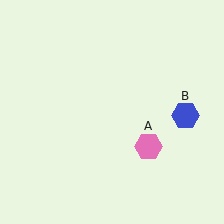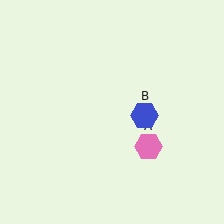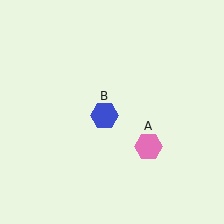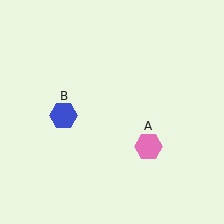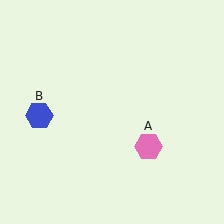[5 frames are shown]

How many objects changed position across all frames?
1 object changed position: blue hexagon (object B).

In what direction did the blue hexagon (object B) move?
The blue hexagon (object B) moved left.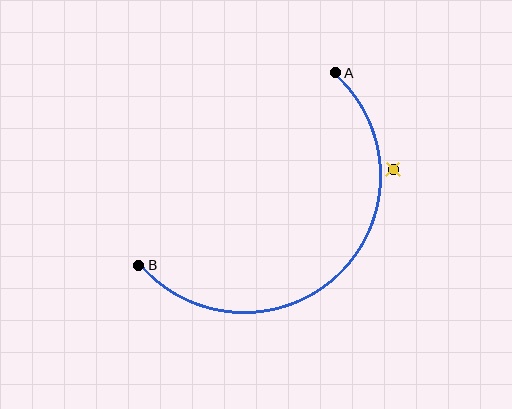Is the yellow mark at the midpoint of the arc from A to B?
No — the yellow mark does not lie on the arc at all. It sits slightly outside the curve.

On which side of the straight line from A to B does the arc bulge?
The arc bulges below and to the right of the straight line connecting A and B.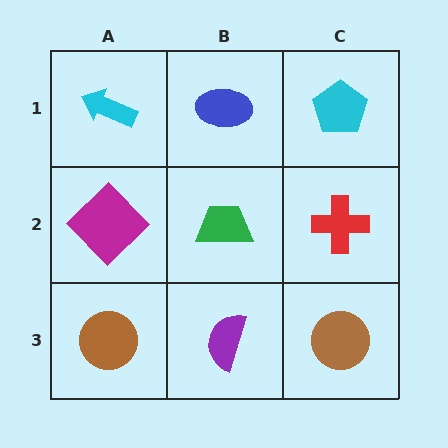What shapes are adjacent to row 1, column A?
A magenta diamond (row 2, column A), a blue ellipse (row 1, column B).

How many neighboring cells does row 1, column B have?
3.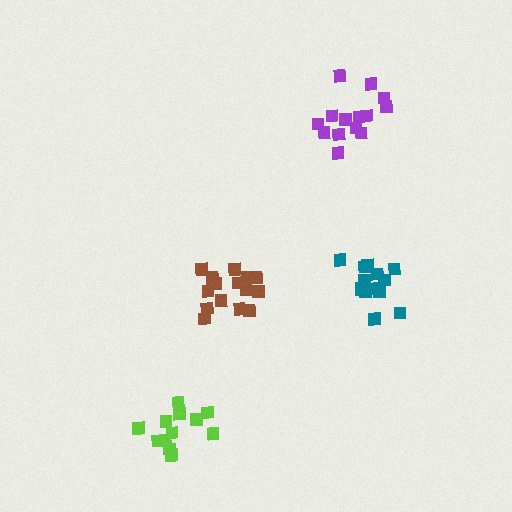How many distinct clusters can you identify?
There are 4 distinct clusters.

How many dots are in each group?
Group 1: 14 dots, Group 2: 15 dots, Group 3: 13 dots, Group 4: 15 dots (57 total).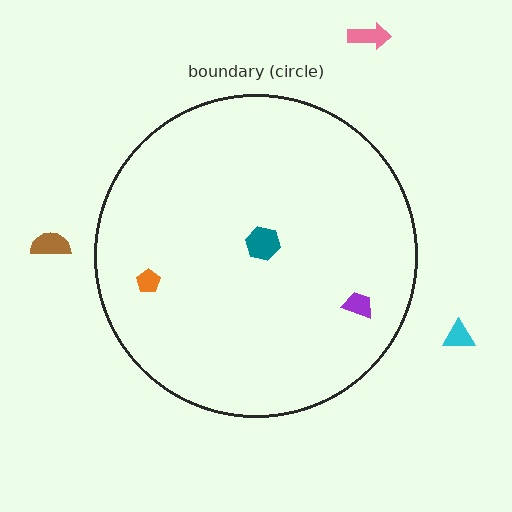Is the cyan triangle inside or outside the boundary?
Outside.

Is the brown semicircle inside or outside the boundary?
Outside.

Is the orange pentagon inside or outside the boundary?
Inside.